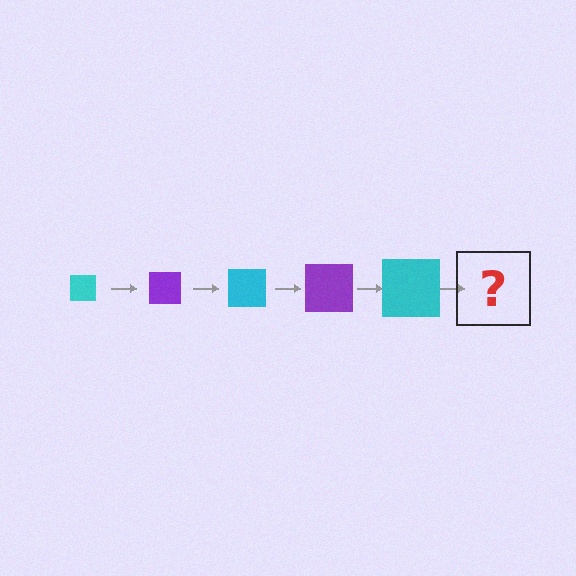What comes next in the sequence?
The next element should be a purple square, larger than the previous one.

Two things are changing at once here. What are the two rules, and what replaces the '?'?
The two rules are that the square grows larger each step and the color cycles through cyan and purple. The '?' should be a purple square, larger than the previous one.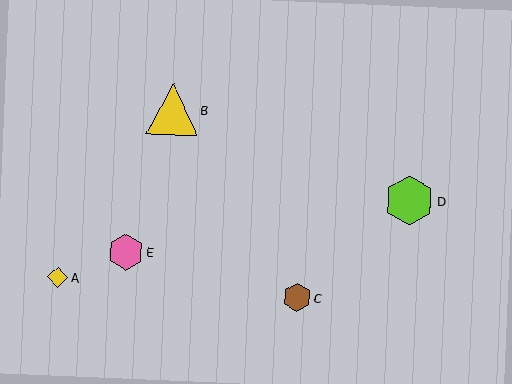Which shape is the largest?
The yellow triangle (labeled B) is the largest.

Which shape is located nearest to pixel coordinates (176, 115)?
The yellow triangle (labeled B) at (172, 109) is nearest to that location.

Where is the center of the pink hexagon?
The center of the pink hexagon is at (126, 252).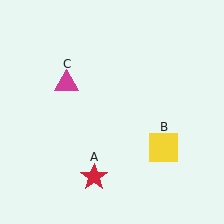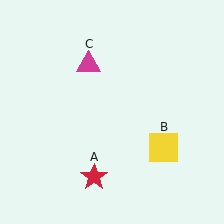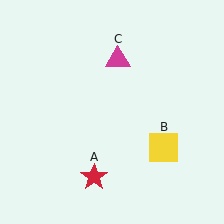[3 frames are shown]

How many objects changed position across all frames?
1 object changed position: magenta triangle (object C).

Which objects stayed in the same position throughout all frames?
Red star (object A) and yellow square (object B) remained stationary.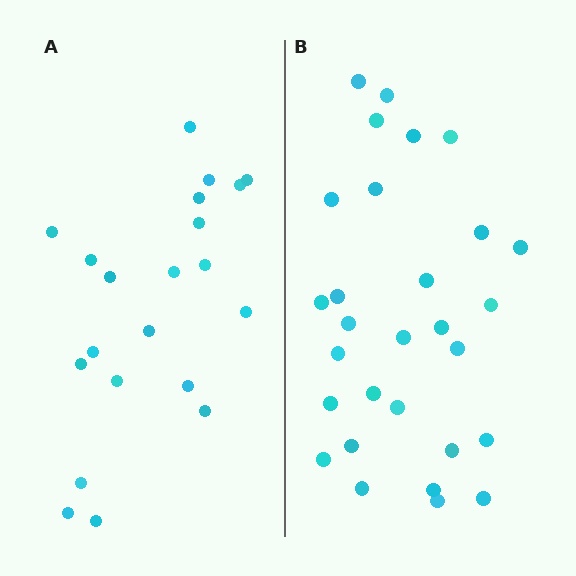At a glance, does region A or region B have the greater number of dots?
Region B (the right region) has more dots.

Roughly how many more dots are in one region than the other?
Region B has roughly 8 or so more dots than region A.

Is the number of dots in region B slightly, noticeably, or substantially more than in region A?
Region B has noticeably more, but not dramatically so. The ratio is roughly 1.4 to 1.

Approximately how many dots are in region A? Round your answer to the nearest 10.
About 20 dots. (The exact count is 21, which rounds to 20.)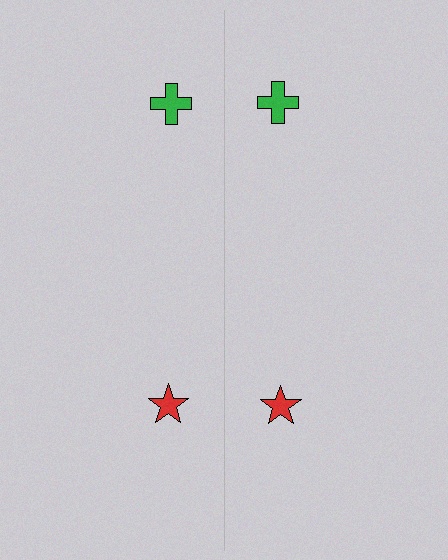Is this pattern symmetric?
Yes, this pattern has bilateral (reflection) symmetry.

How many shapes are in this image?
There are 4 shapes in this image.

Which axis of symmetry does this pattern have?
The pattern has a vertical axis of symmetry running through the center of the image.